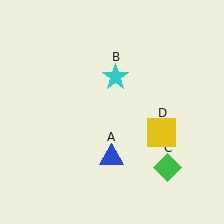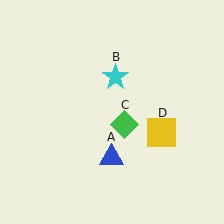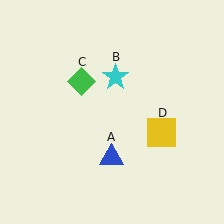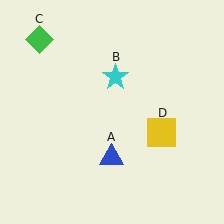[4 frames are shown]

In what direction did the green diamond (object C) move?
The green diamond (object C) moved up and to the left.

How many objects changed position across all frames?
1 object changed position: green diamond (object C).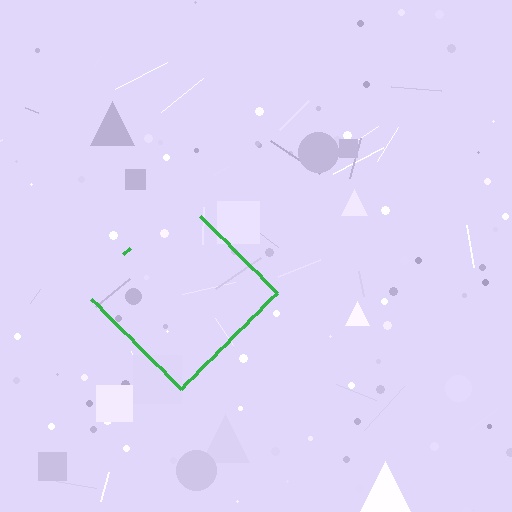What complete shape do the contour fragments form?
The contour fragments form a diamond.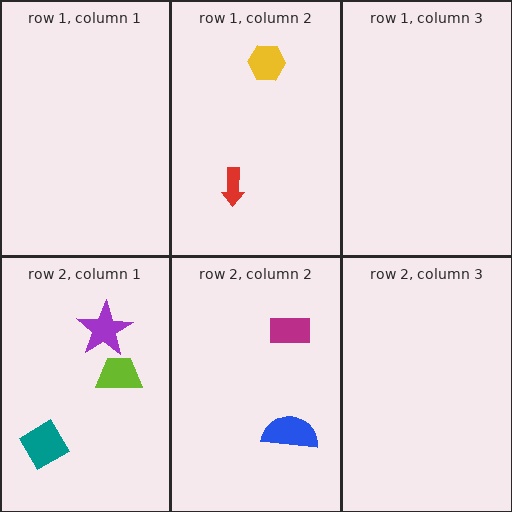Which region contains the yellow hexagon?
The row 1, column 2 region.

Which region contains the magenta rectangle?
The row 2, column 2 region.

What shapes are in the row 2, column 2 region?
The blue semicircle, the magenta rectangle.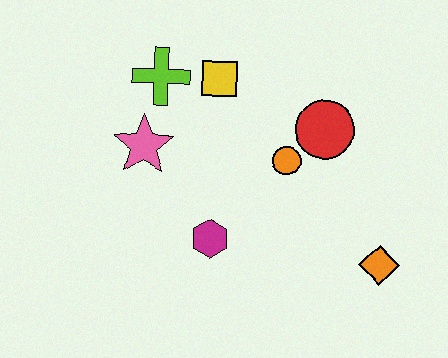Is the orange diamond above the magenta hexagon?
No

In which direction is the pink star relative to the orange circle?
The pink star is to the left of the orange circle.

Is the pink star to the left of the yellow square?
Yes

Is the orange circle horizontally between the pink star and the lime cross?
No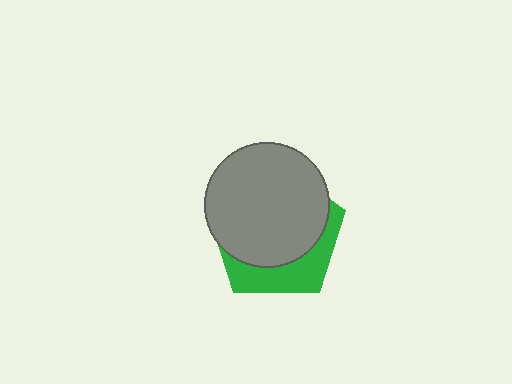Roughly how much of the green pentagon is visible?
A small part of it is visible (roughly 31%).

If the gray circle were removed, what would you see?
You would see the complete green pentagon.